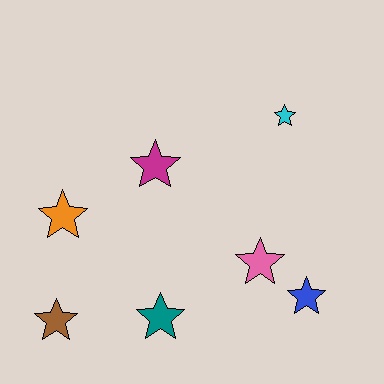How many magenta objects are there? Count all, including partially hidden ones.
There is 1 magenta object.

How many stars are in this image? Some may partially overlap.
There are 7 stars.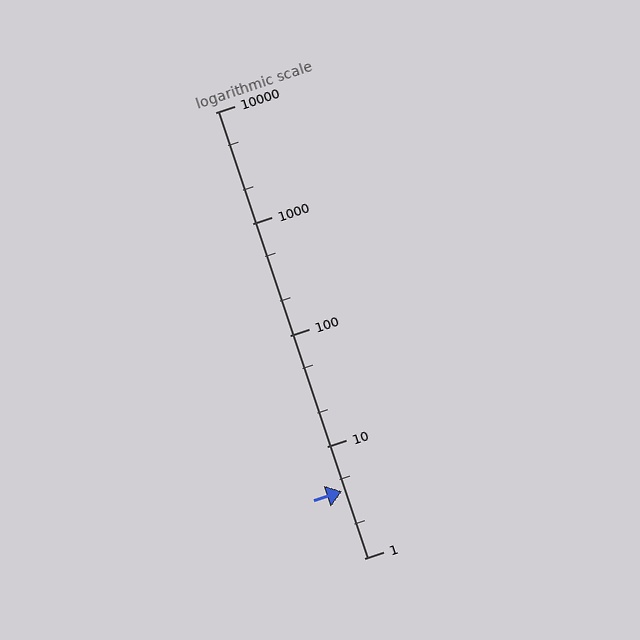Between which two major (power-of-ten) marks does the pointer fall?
The pointer is between 1 and 10.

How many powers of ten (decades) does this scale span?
The scale spans 4 decades, from 1 to 10000.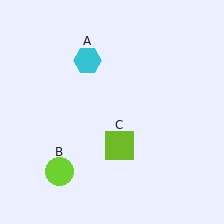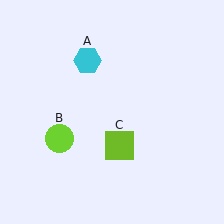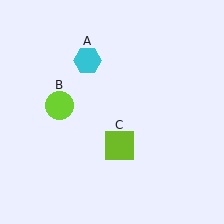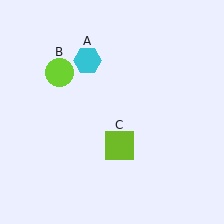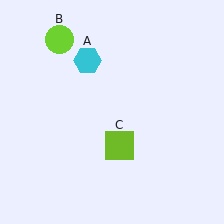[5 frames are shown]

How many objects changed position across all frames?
1 object changed position: lime circle (object B).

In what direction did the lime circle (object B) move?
The lime circle (object B) moved up.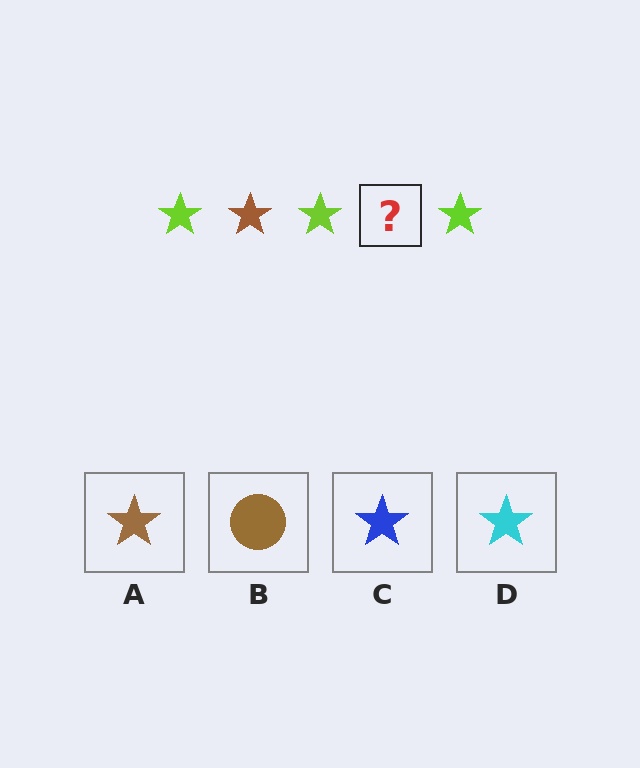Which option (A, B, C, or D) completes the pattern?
A.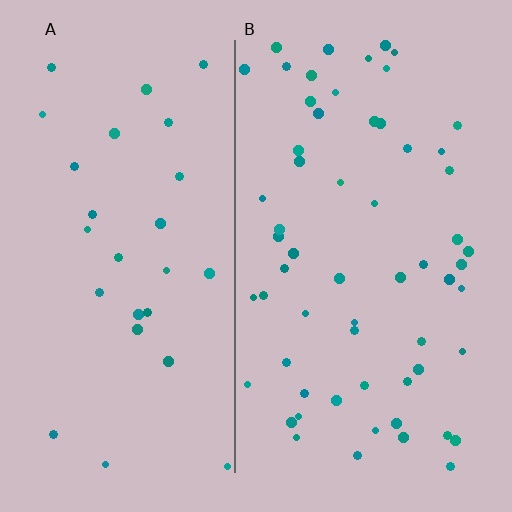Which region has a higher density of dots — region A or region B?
B (the right).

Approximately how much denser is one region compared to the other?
Approximately 2.2× — region B over region A.